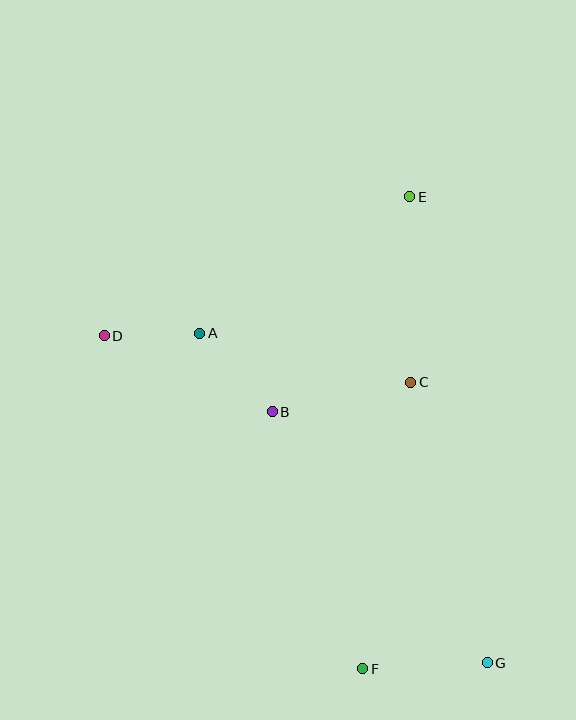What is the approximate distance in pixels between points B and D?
The distance between B and D is approximately 184 pixels.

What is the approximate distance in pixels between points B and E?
The distance between B and E is approximately 255 pixels.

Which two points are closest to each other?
Points A and D are closest to each other.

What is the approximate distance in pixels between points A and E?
The distance between A and E is approximately 250 pixels.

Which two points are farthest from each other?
Points D and G are farthest from each other.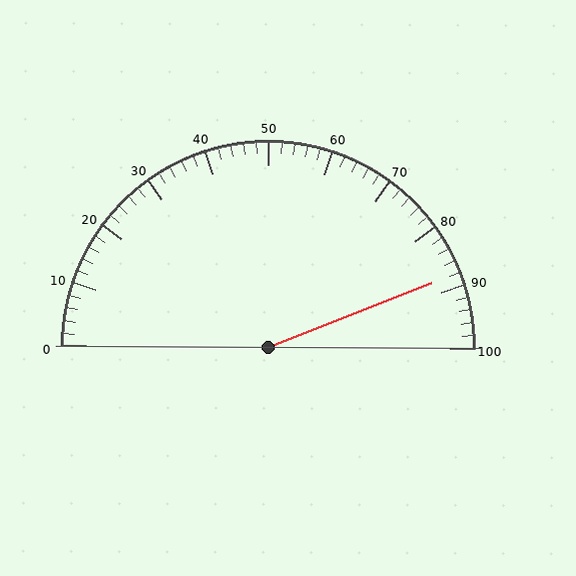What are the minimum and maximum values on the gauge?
The gauge ranges from 0 to 100.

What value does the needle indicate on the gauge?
The needle indicates approximately 88.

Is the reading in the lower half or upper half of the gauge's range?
The reading is in the upper half of the range (0 to 100).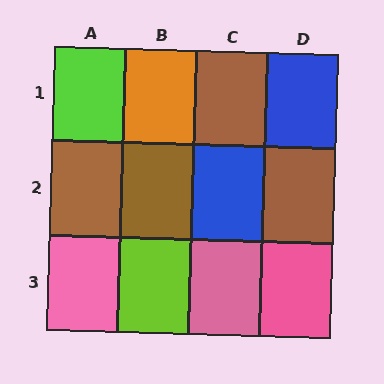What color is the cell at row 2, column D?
Brown.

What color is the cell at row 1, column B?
Orange.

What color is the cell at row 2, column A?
Brown.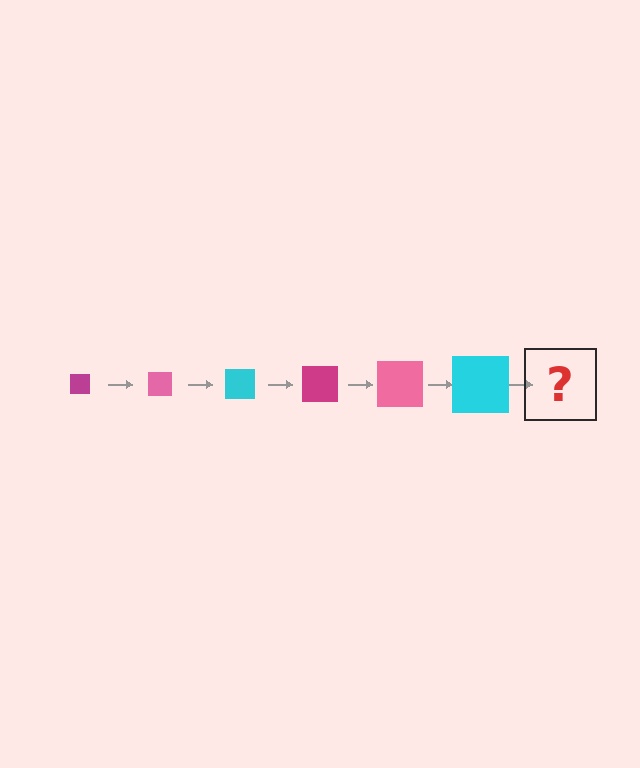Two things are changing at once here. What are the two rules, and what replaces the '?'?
The two rules are that the square grows larger each step and the color cycles through magenta, pink, and cyan. The '?' should be a magenta square, larger than the previous one.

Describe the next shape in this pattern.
It should be a magenta square, larger than the previous one.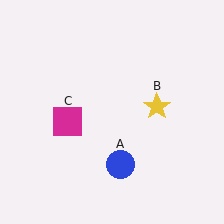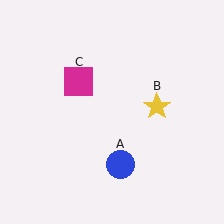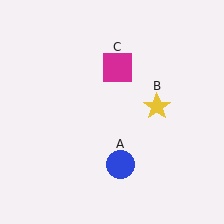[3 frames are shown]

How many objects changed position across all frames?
1 object changed position: magenta square (object C).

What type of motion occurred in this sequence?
The magenta square (object C) rotated clockwise around the center of the scene.